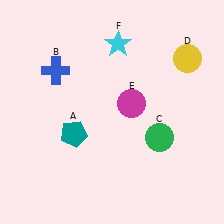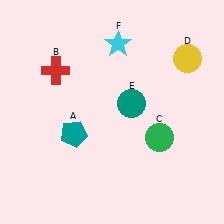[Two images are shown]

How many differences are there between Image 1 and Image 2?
There are 2 differences between the two images.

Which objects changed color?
B changed from blue to red. E changed from magenta to teal.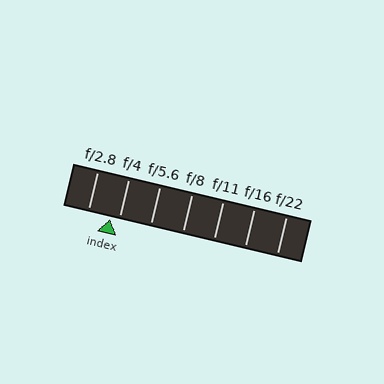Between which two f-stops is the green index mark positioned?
The index mark is between f/2.8 and f/4.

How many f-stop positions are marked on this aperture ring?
There are 7 f-stop positions marked.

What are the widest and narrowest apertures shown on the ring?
The widest aperture shown is f/2.8 and the narrowest is f/22.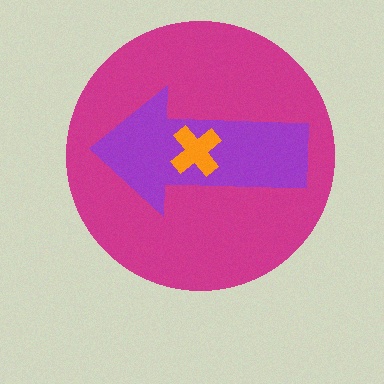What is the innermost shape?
The orange cross.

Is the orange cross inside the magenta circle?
Yes.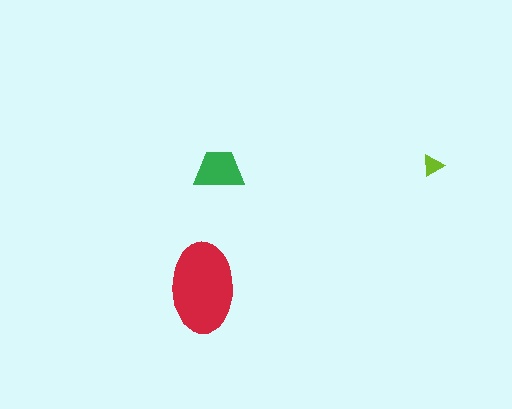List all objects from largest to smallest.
The red ellipse, the green trapezoid, the lime triangle.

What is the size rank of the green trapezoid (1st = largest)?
2nd.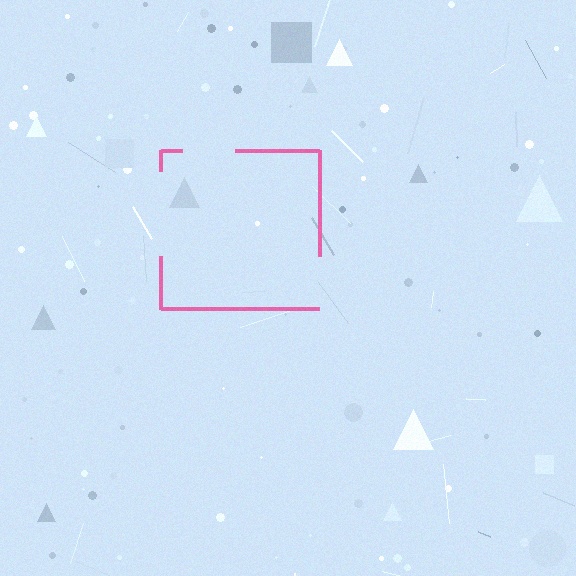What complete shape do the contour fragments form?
The contour fragments form a square.